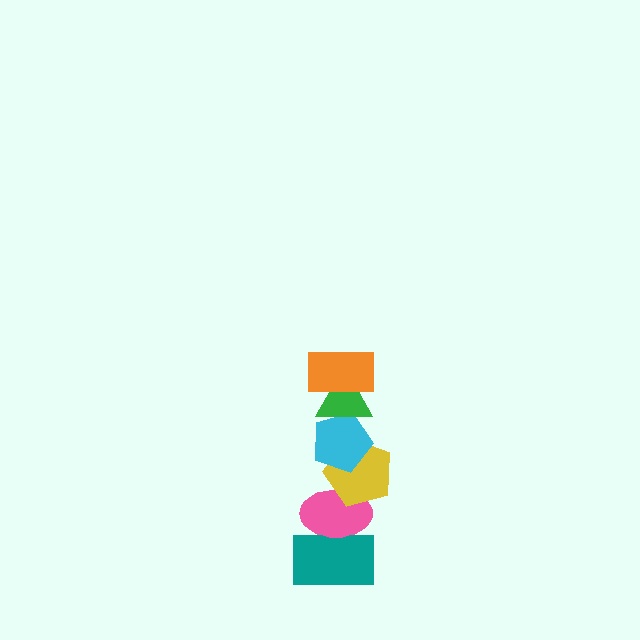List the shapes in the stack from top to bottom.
From top to bottom: the orange rectangle, the green triangle, the cyan pentagon, the yellow pentagon, the pink ellipse, the teal rectangle.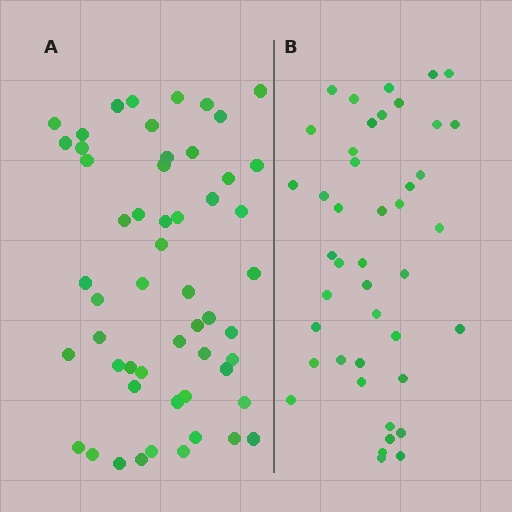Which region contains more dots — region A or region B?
Region A (the left region) has more dots.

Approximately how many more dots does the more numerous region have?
Region A has roughly 12 or so more dots than region B.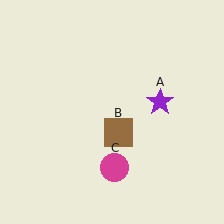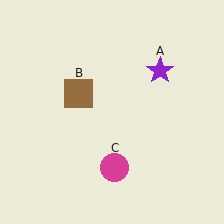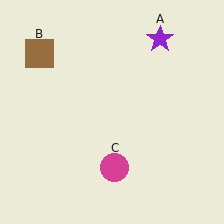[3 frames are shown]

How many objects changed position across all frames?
2 objects changed position: purple star (object A), brown square (object B).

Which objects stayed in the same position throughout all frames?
Magenta circle (object C) remained stationary.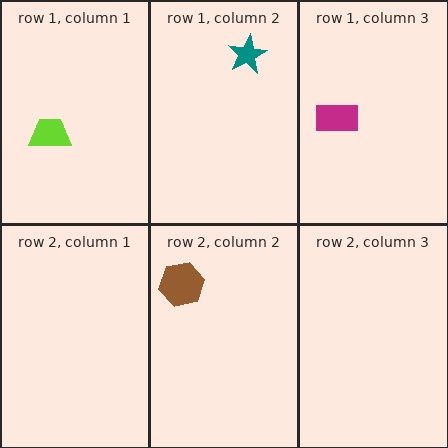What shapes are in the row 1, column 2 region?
The teal star.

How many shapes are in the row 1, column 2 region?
1.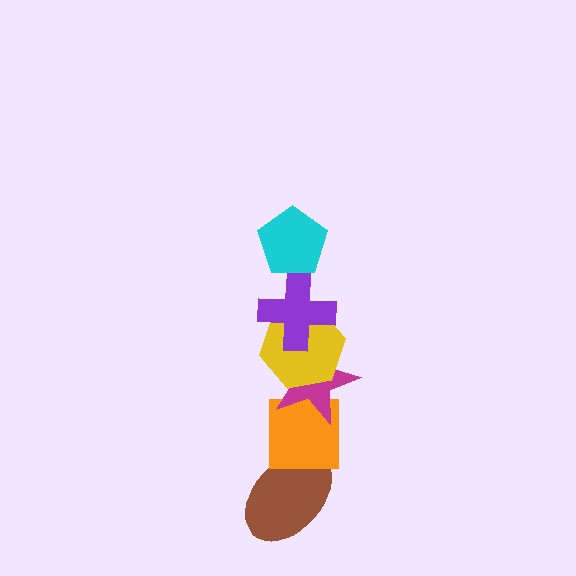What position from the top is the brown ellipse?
The brown ellipse is 6th from the top.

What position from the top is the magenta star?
The magenta star is 4th from the top.